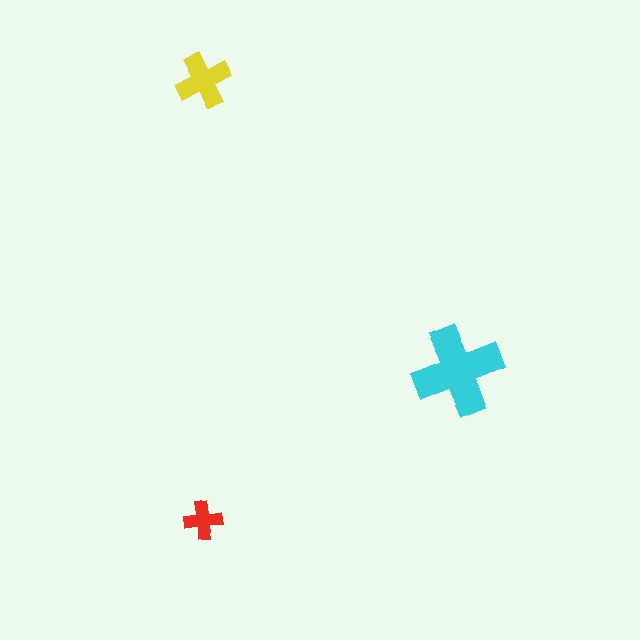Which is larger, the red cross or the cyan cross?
The cyan one.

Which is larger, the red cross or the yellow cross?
The yellow one.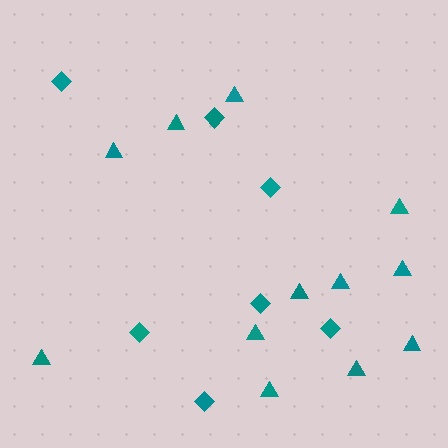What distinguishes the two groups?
There are 2 groups: one group of triangles (12) and one group of diamonds (7).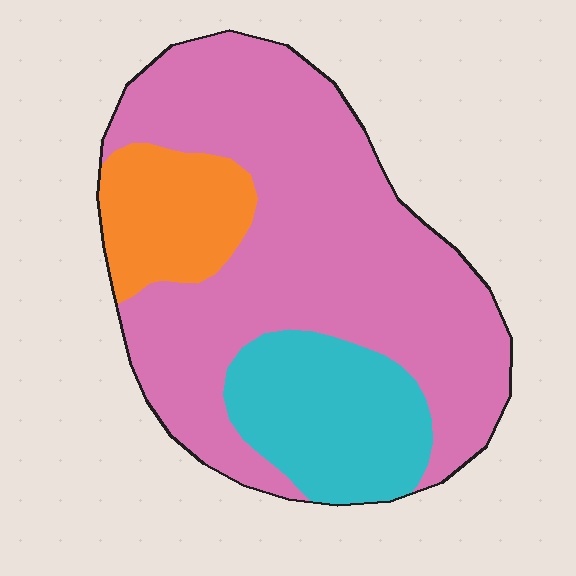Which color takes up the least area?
Orange, at roughly 15%.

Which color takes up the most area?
Pink, at roughly 65%.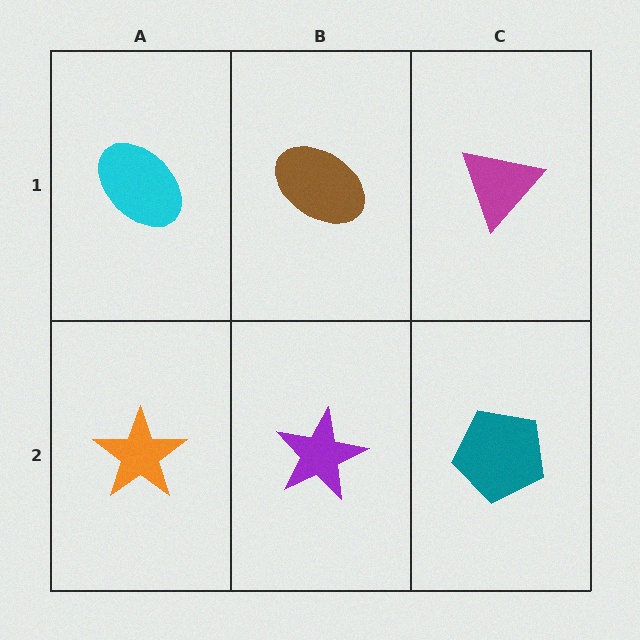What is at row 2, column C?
A teal pentagon.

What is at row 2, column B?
A purple star.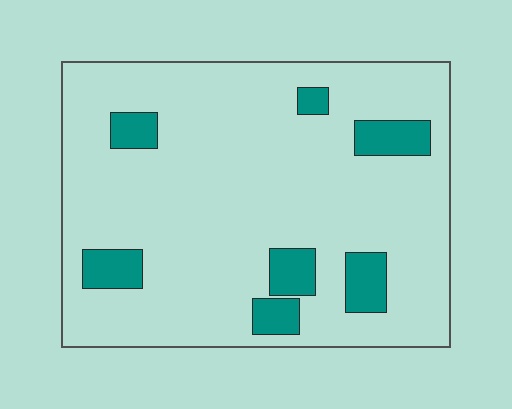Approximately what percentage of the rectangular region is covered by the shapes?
Approximately 15%.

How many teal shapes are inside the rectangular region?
7.